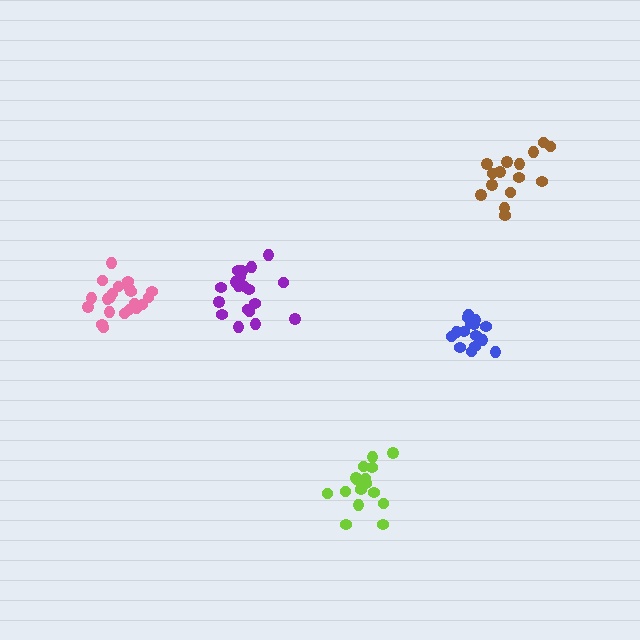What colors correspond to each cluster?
The clusters are colored: lime, purple, brown, blue, pink.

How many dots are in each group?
Group 1: 16 dots, Group 2: 19 dots, Group 3: 15 dots, Group 4: 15 dots, Group 5: 21 dots (86 total).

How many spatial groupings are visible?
There are 5 spatial groupings.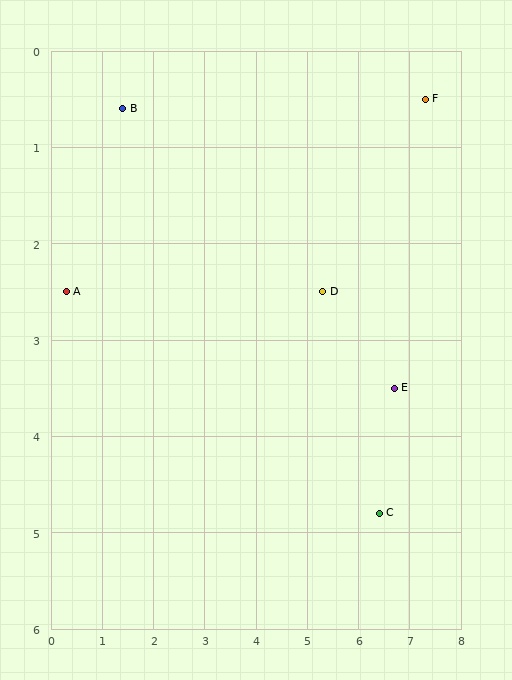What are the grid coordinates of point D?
Point D is at approximately (5.3, 2.5).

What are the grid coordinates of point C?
Point C is at approximately (6.4, 4.8).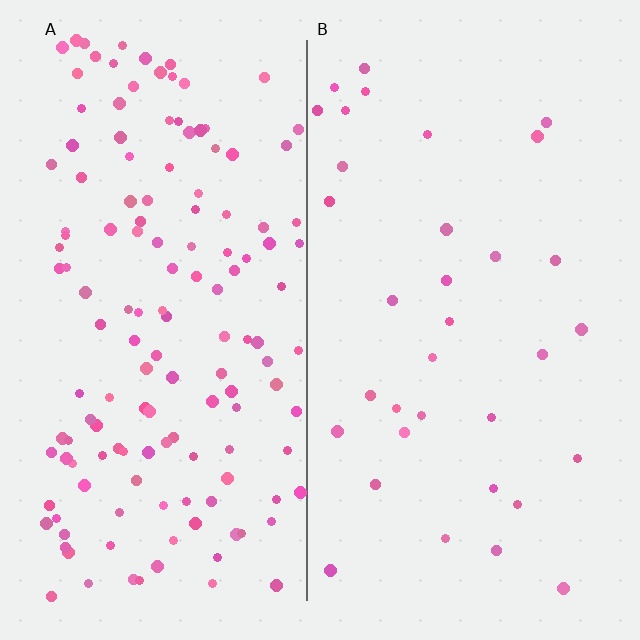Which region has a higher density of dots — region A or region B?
A (the left).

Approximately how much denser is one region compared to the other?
Approximately 4.3× — region A over region B.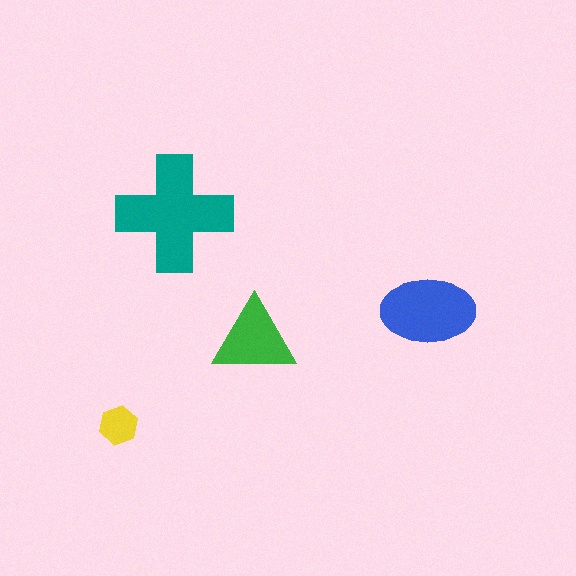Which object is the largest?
The teal cross.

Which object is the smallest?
The yellow hexagon.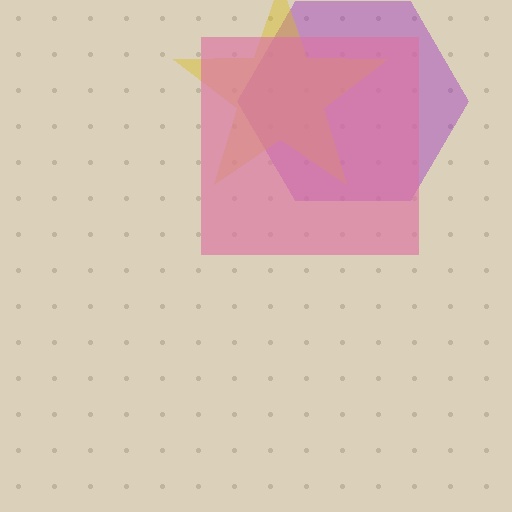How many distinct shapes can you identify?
There are 3 distinct shapes: a purple hexagon, a yellow star, a pink square.